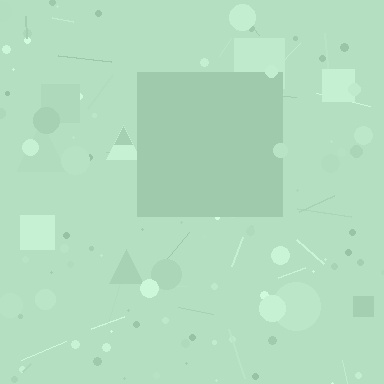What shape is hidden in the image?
A square is hidden in the image.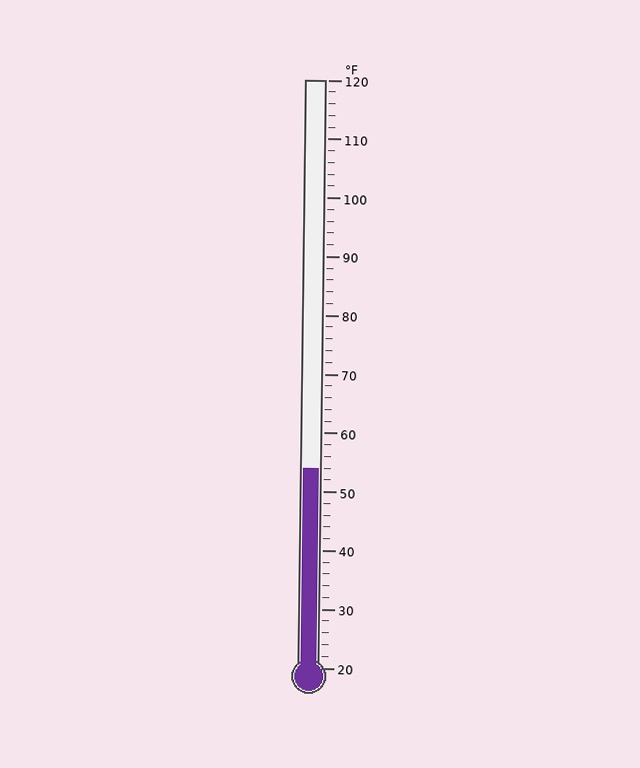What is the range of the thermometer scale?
The thermometer scale ranges from 20°F to 120°F.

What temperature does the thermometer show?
The thermometer shows approximately 54°F.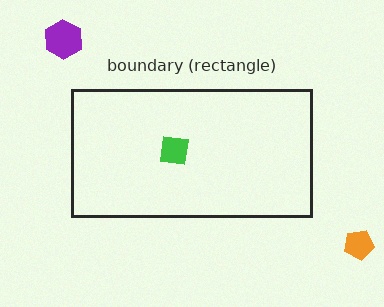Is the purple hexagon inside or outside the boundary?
Outside.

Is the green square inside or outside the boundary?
Inside.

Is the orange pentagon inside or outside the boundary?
Outside.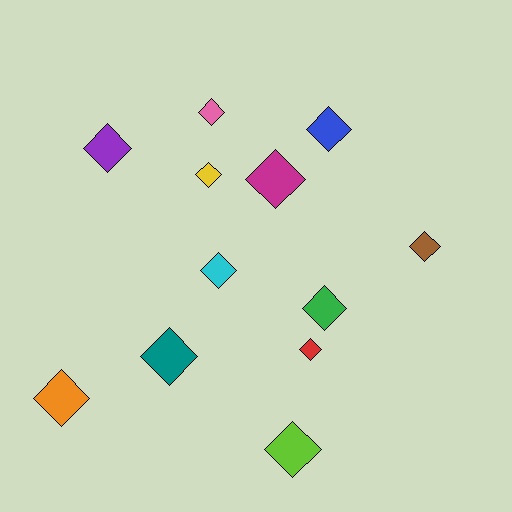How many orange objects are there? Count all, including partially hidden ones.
There is 1 orange object.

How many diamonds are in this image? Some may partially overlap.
There are 12 diamonds.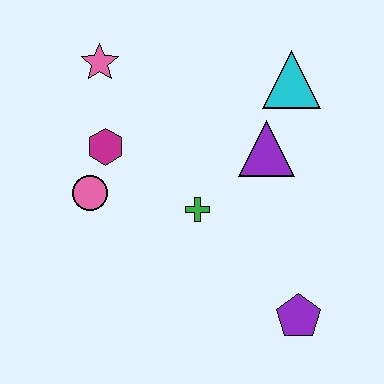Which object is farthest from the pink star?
The purple pentagon is farthest from the pink star.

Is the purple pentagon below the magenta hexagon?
Yes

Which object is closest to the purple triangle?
The cyan triangle is closest to the purple triangle.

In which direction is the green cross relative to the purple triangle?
The green cross is to the left of the purple triangle.